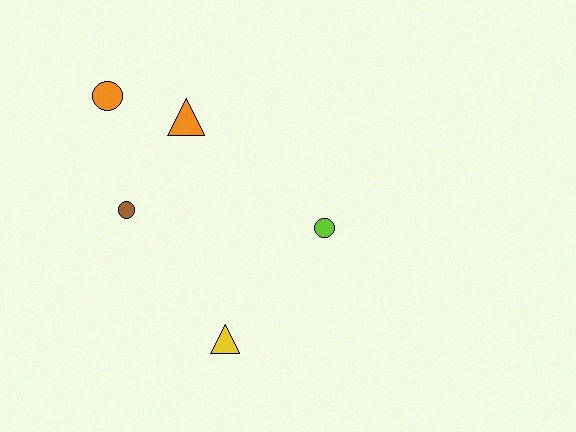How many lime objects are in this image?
There is 1 lime object.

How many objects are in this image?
There are 5 objects.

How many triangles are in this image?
There are 2 triangles.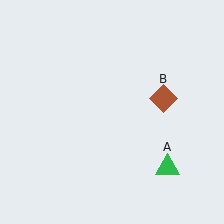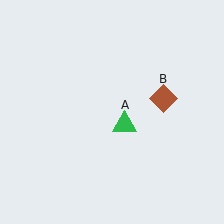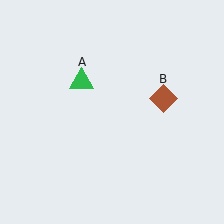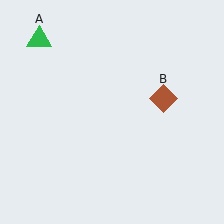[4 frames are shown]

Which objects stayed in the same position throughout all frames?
Brown diamond (object B) remained stationary.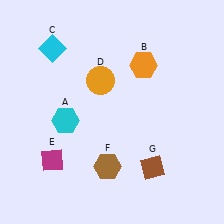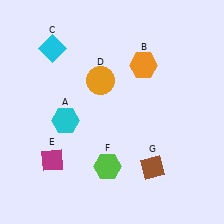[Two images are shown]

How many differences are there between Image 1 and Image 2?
There is 1 difference between the two images.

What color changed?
The hexagon (F) changed from brown in Image 1 to lime in Image 2.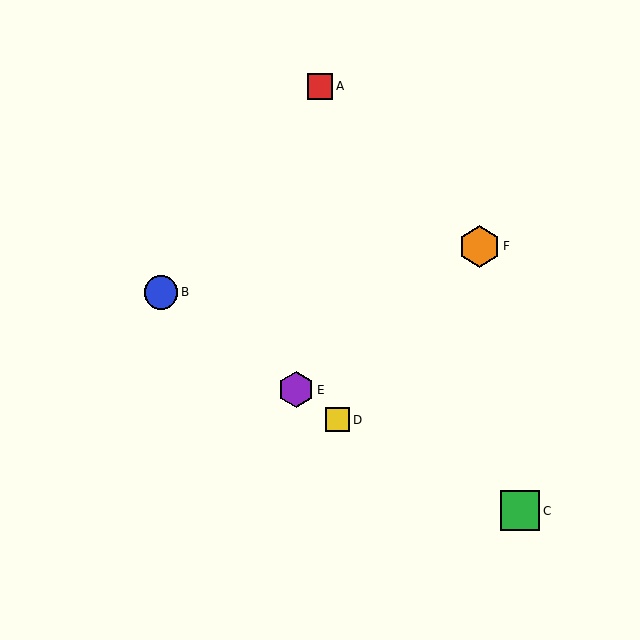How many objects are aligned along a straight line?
3 objects (B, D, E) are aligned along a straight line.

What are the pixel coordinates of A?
Object A is at (320, 86).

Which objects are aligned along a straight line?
Objects B, D, E are aligned along a straight line.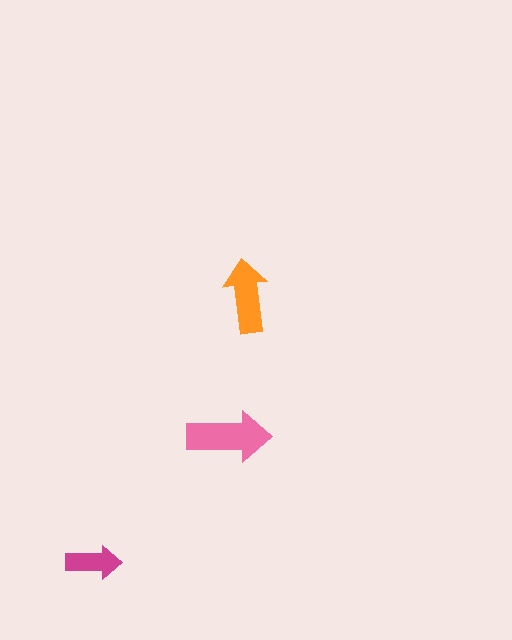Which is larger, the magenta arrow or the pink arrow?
The pink one.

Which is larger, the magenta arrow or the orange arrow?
The orange one.